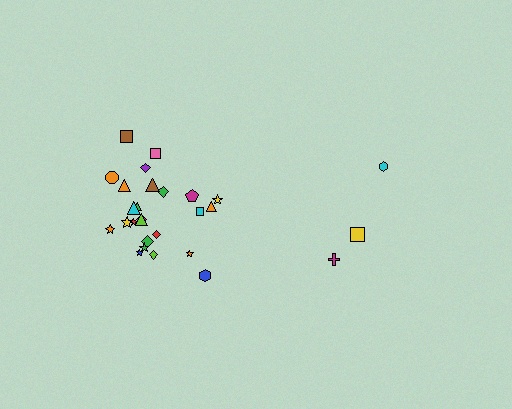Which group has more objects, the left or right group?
The left group.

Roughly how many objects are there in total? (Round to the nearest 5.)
Roughly 30 objects in total.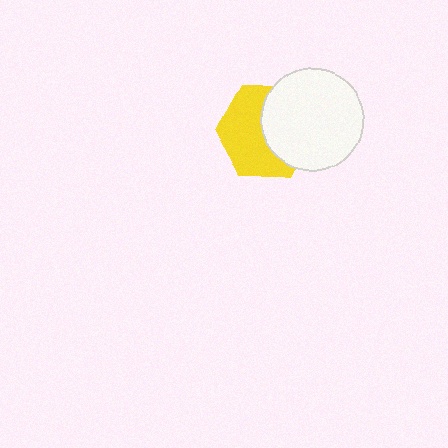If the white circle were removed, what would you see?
You would see the complete yellow hexagon.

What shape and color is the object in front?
The object in front is a white circle.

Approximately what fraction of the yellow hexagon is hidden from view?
Roughly 45% of the yellow hexagon is hidden behind the white circle.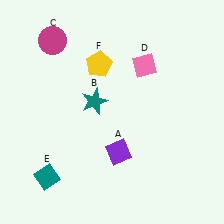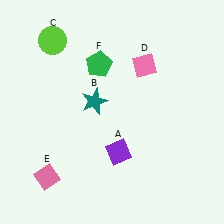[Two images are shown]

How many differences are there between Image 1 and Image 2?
There are 3 differences between the two images.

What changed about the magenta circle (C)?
In Image 1, C is magenta. In Image 2, it changed to lime.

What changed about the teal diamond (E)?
In Image 1, E is teal. In Image 2, it changed to pink.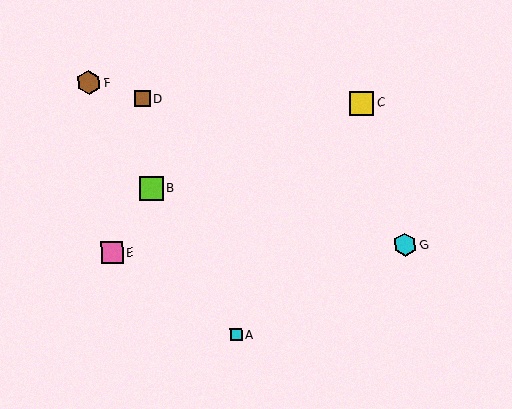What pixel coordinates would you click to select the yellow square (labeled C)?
Click at (361, 103) to select the yellow square C.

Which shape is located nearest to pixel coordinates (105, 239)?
The pink square (labeled E) at (112, 252) is nearest to that location.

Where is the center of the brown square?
The center of the brown square is at (142, 99).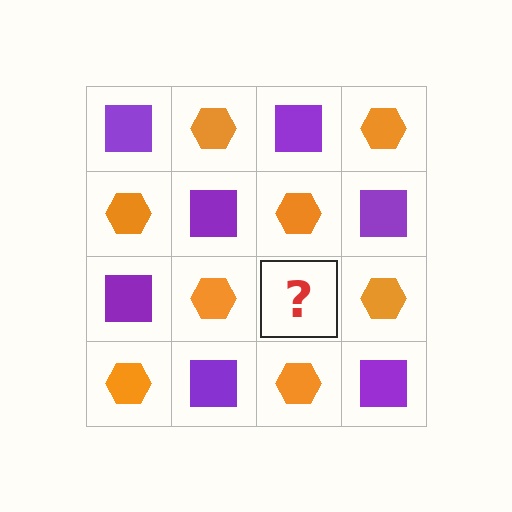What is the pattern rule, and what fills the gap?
The rule is that it alternates purple square and orange hexagon in a checkerboard pattern. The gap should be filled with a purple square.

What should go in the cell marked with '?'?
The missing cell should contain a purple square.